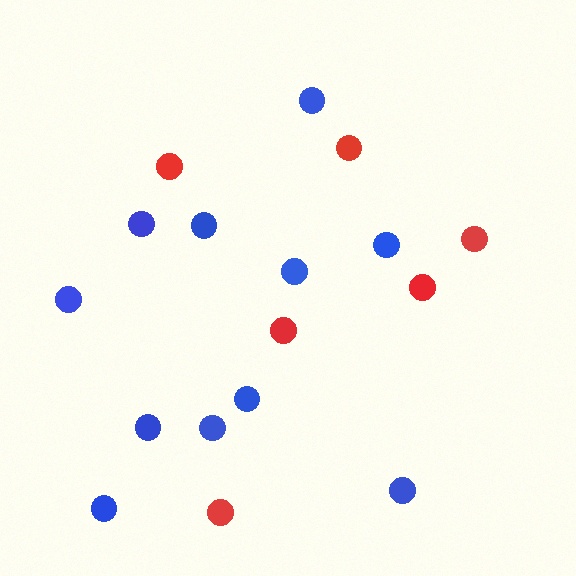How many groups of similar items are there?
There are 2 groups: one group of red circles (6) and one group of blue circles (11).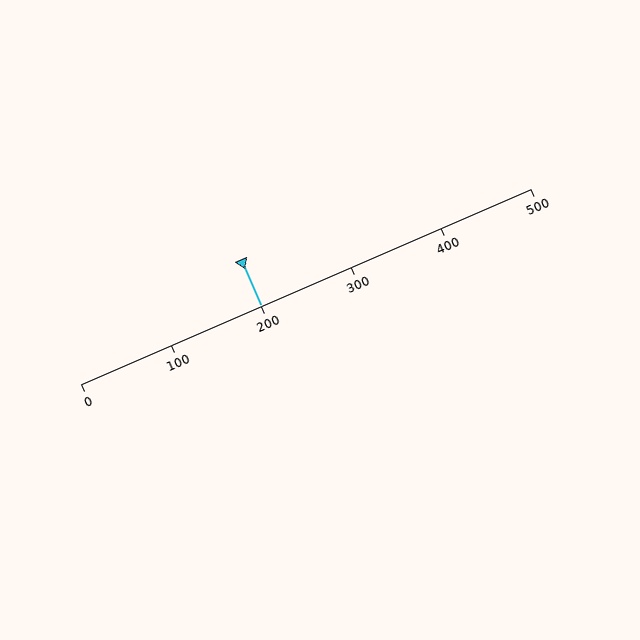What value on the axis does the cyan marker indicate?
The marker indicates approximately 200.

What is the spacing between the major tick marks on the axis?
The major ticks are spaced 100 apart.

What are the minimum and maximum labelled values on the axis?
The axis runs from 0 to 500.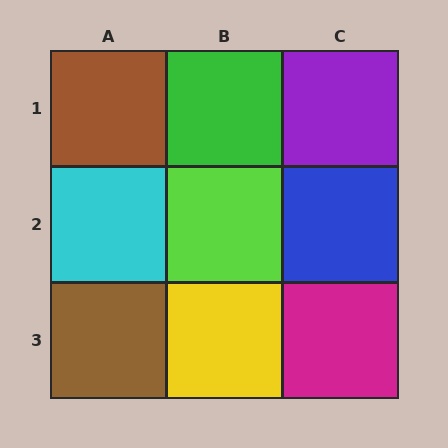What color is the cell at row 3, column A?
Brown.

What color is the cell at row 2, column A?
Cyan.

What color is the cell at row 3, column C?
Magenta.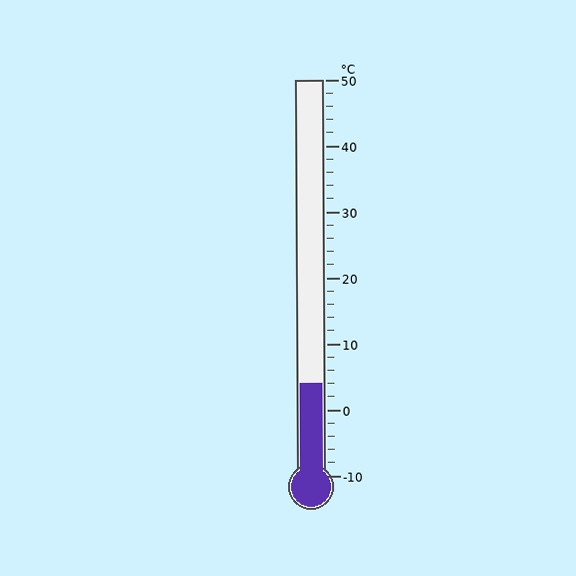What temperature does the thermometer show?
The thermometer shows approximately 4°C.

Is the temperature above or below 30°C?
The temperature is below 30°C.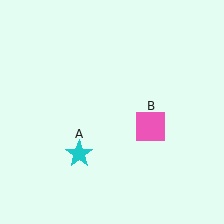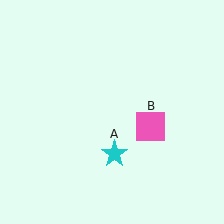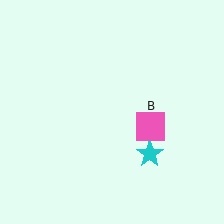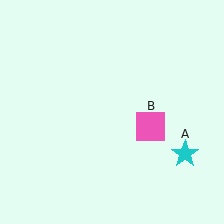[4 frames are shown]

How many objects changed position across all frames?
1 object changed position: cyan star (object A).